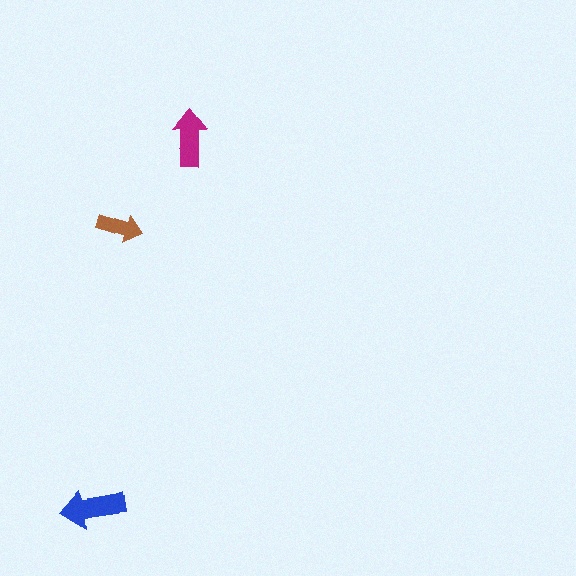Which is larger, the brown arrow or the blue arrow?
The blue one.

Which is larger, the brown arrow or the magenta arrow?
The magenta one.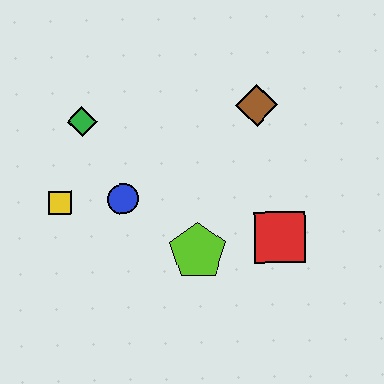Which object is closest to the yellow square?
The blue circle is closest to the yellow square.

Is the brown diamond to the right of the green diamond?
Yes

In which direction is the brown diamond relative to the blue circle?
The brown diamond is to the right of the blue circle.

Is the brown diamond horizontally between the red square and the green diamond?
Yes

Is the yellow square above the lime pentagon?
Yes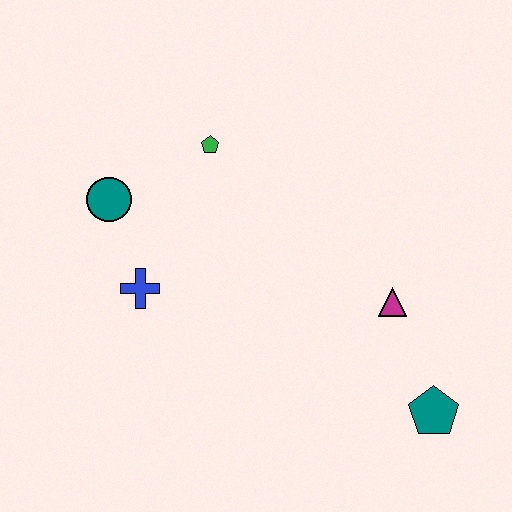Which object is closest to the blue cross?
The teal circle is closest to the blue cross.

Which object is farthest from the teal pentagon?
The teal circle is farthest from the teal pentagon.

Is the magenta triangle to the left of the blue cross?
No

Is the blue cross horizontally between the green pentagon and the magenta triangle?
No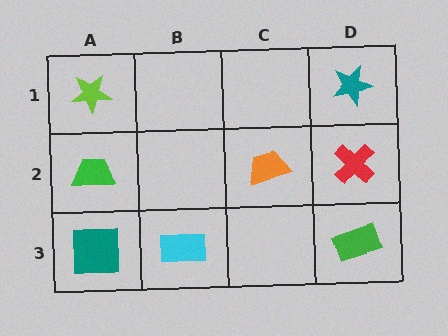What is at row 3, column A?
A teal square.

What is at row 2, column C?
An orange trapezoid.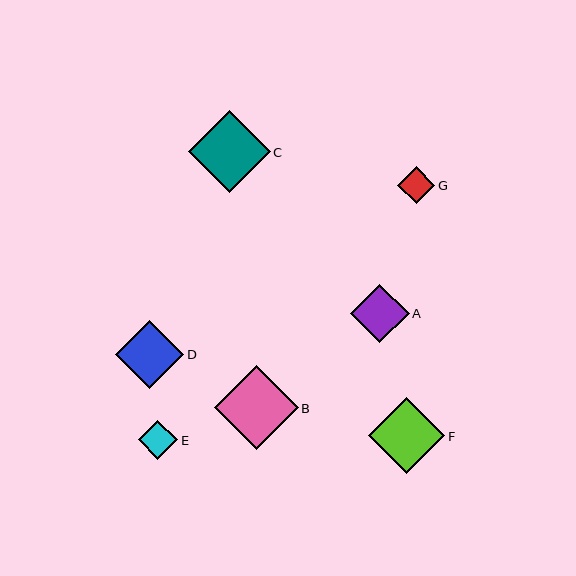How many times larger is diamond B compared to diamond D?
Diamond B is approximately 1.2 times the size of diamond D.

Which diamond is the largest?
Diamond B is the largest with a size of approximately 84 pixels.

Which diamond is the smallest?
Diamond G is the smallest with a size of approximately 37 pixels.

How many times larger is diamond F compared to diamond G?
Diamond F is approximately 2.1 times the size of diamond G.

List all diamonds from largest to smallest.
From largest to smallest: B, C, F, D, A, E, G.